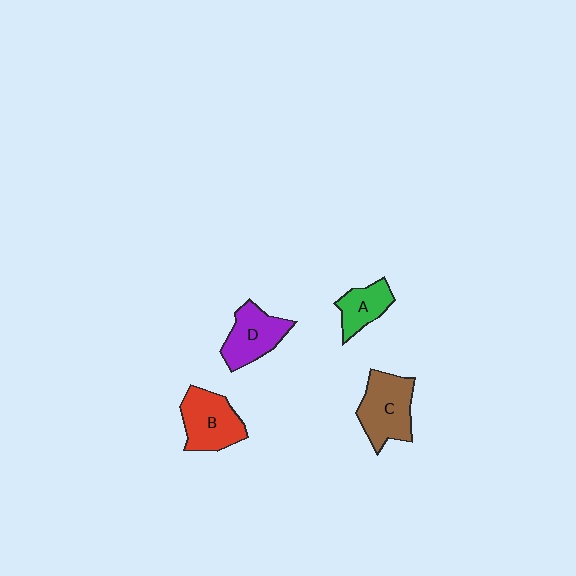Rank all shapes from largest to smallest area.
From largest to smallest: C (brown), B (red), D (purple), A (green).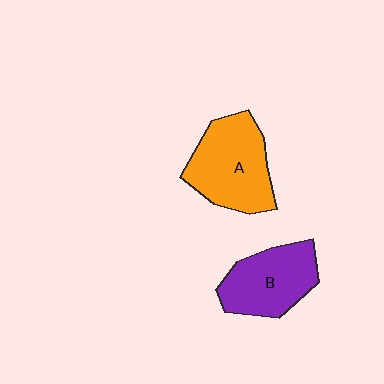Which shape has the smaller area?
Shape B (purple).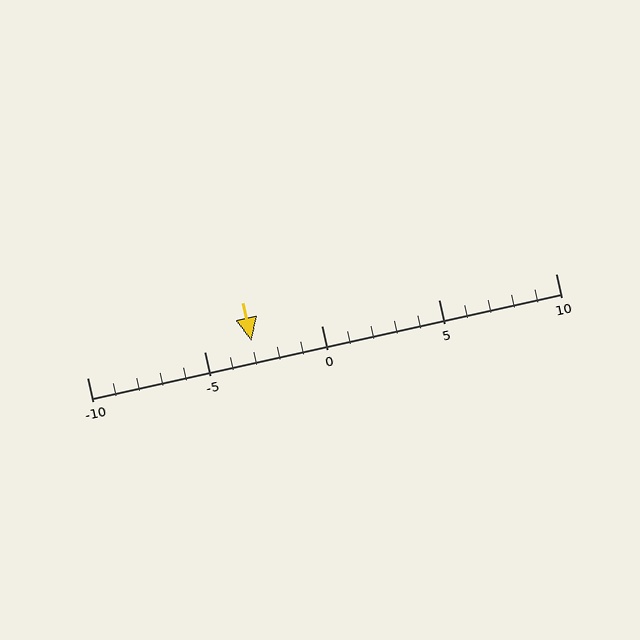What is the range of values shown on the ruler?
The ruler shows values from -10 to 10.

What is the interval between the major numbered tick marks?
The major tick marks are spaced 5 units apart.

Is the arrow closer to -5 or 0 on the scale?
The arrow is closer to -5.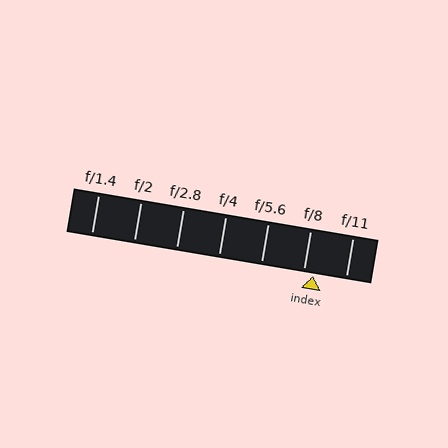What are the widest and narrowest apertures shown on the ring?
The widest aperture shown is f/1.4 and the narrowest is f/11.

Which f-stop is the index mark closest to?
The index mark is closest to f/8.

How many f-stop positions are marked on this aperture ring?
There are 7 f-stop positions marked.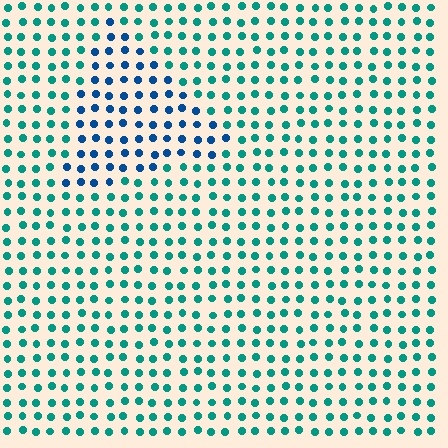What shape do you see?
I see a triangle.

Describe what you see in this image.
The image is filled with small teal elements in a uniform arrangement. A triangle-shaped region is visible where the elements are tinted to a slightly different hue, forming a subtle color boundary.